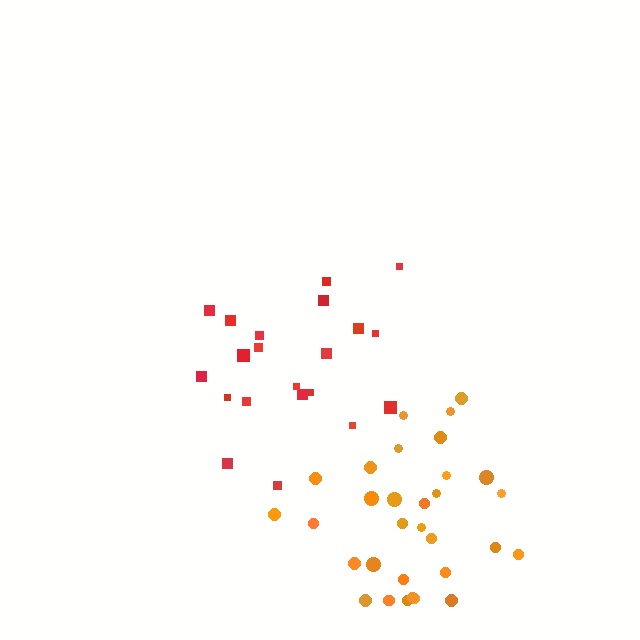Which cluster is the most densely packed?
Orange.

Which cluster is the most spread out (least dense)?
Red.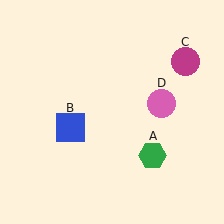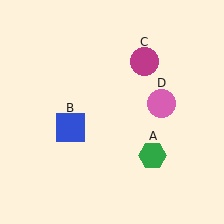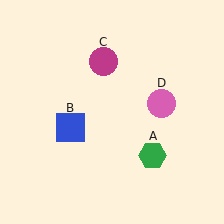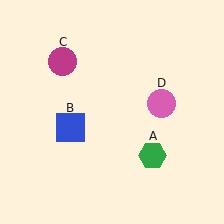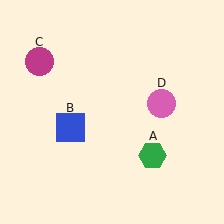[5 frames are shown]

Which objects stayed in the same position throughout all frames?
Green hexagon (object A) and blue square (object B) and pink circle (object D) remained stationary.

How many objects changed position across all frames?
1 object changed position: magenta circle (object C).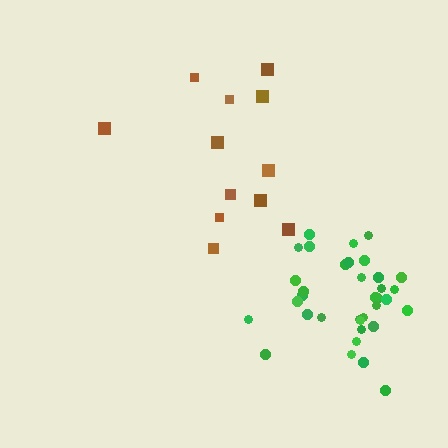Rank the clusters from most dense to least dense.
green, brown.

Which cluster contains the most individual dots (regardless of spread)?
Green (35).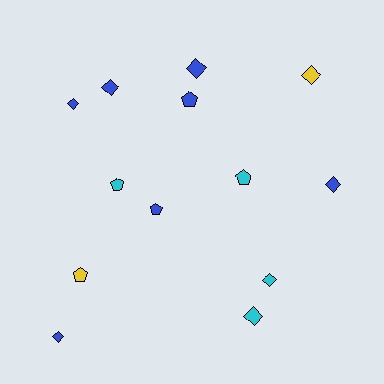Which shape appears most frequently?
Diamond, with 8 objects.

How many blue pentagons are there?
There are 2 blue pentagons.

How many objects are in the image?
There are 13 objects.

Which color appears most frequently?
Blue, with 7 objects.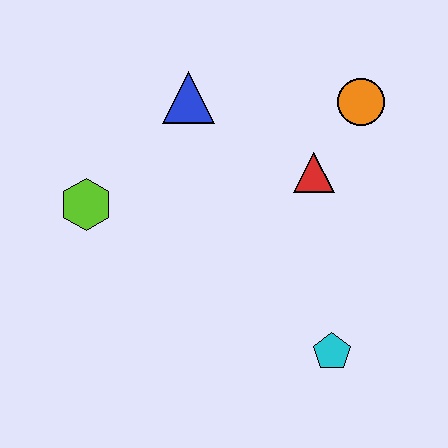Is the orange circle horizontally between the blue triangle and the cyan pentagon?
No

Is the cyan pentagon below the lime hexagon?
Yes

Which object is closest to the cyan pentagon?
The red triangle is closest to the cyan pentagon.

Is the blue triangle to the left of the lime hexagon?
No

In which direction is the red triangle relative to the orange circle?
The red triangle is below the orange circle.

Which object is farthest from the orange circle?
The lime hexagon is farthest from the orange circle.